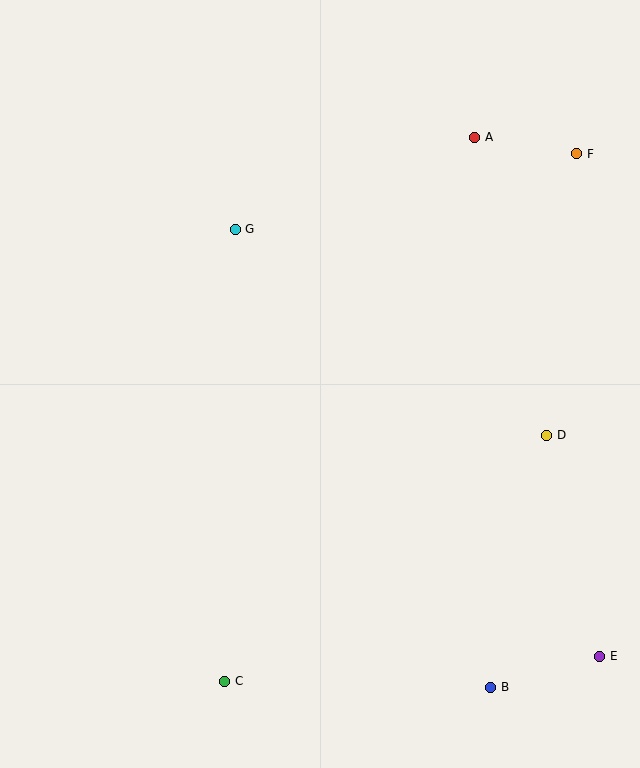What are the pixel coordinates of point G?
Point G is at (235, 229).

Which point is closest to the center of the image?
Point G at (235, 229) is closest to the center.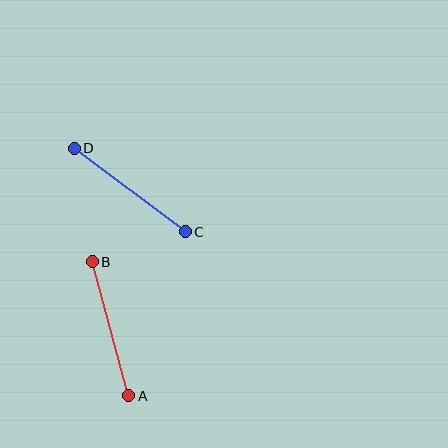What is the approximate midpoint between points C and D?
The midpoint is at approximately (130, 190) pixels.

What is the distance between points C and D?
The distance is approximately 139 pixels.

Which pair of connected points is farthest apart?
Points C and D are farthest apart.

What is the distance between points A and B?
The distance is approximately 139 pixels.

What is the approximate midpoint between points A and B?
The midpoint is at approximately (111, 329) pixels.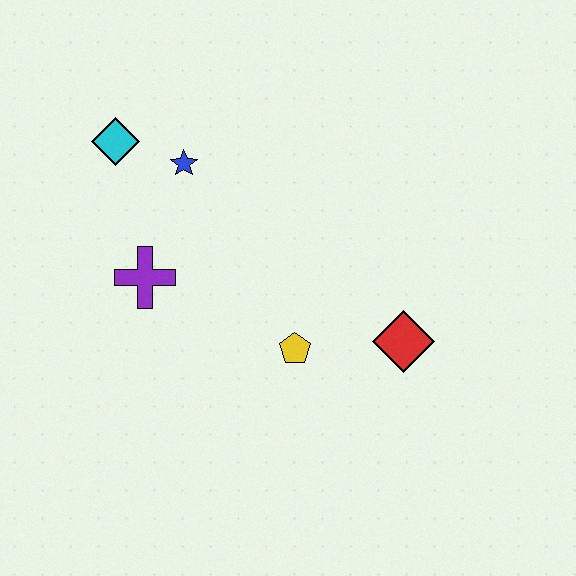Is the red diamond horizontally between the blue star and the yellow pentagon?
No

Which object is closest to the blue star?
The cyan diamond is closest to the blue star.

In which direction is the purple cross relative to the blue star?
The purple cross is below the blue star.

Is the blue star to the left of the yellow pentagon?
Yes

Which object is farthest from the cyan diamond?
The red diamond is farthest from the cyan diamond.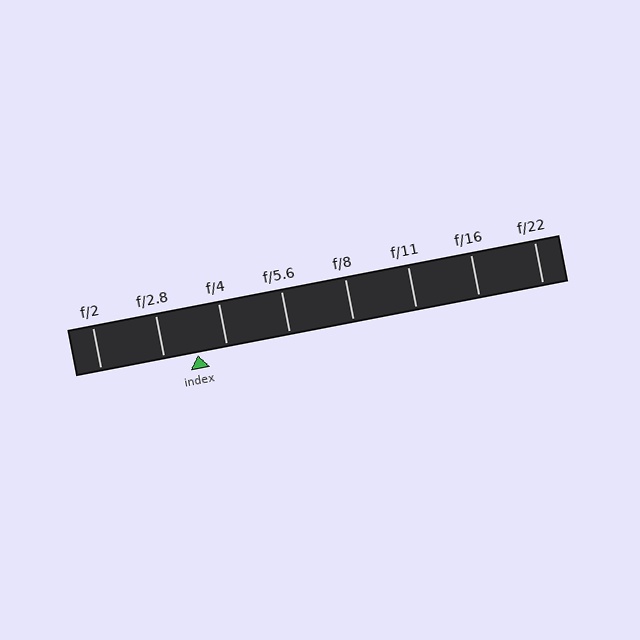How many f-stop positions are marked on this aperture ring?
There are 8 f-stop positions marked.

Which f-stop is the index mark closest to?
The index mark is closest to f/4.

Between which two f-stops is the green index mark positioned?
The index mark is between f/2.8 and f/4.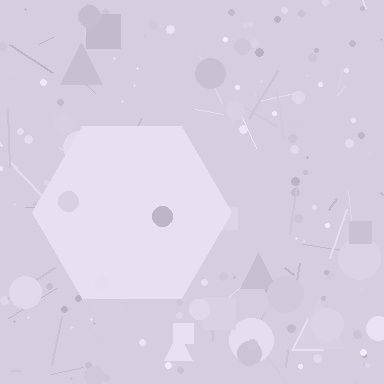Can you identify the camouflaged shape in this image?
The camouflaged shape is a hexagon.